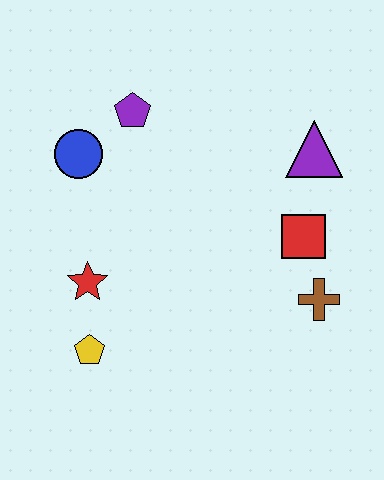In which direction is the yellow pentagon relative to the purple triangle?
The yellow pentagon is to the left of the purple triangle.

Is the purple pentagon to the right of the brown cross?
No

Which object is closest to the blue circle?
The purple pentagon is closest to the blue circle.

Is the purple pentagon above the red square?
Yes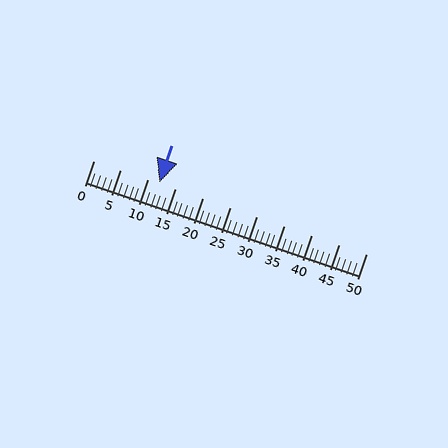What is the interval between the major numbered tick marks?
The major tick marks are spaced 5 units apart.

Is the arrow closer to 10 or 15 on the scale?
The arrow is closer to 10.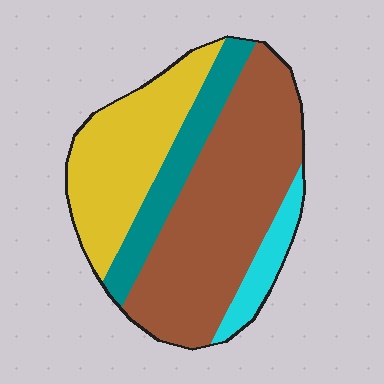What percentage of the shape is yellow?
Yellow covers around 30% of the shape.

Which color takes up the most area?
Brown, at roughly 50%.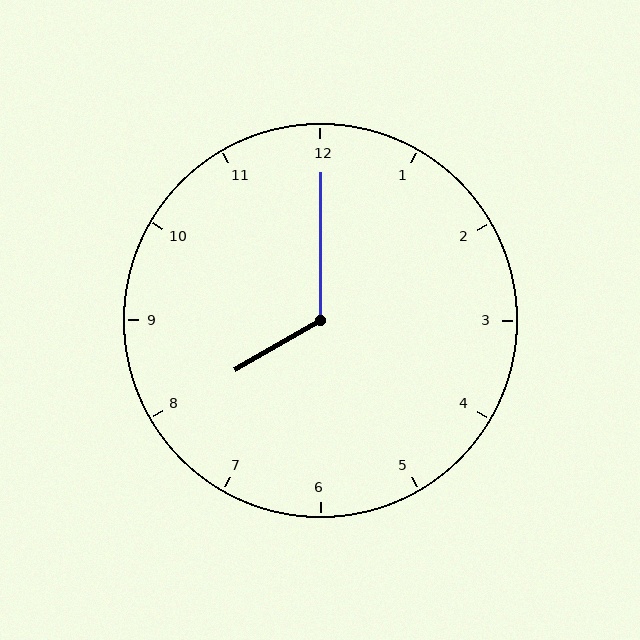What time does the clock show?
8:00.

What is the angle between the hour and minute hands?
Approximately 120 degrees.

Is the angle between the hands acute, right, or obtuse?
It is obtuse.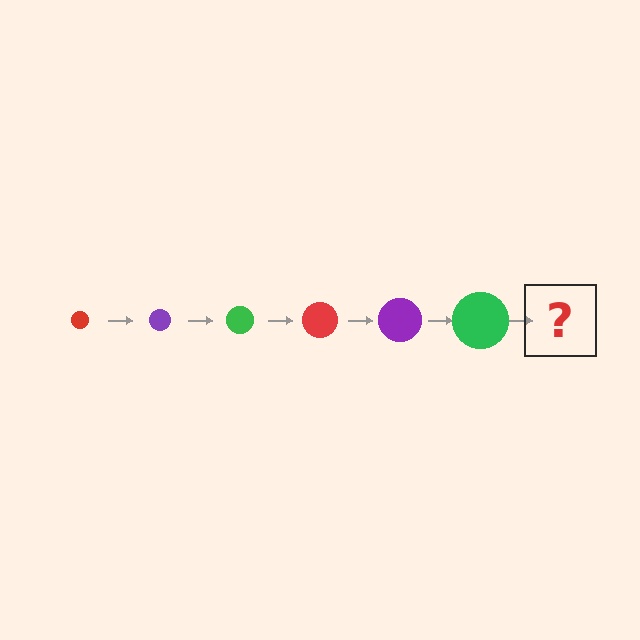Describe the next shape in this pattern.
It should be a red circle, larger than the previous one.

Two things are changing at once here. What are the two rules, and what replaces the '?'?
The two rules are that the circle grows larger each step and the color cycles through red, purple, and green. The '?' should be a red circle, larger than the previous one.